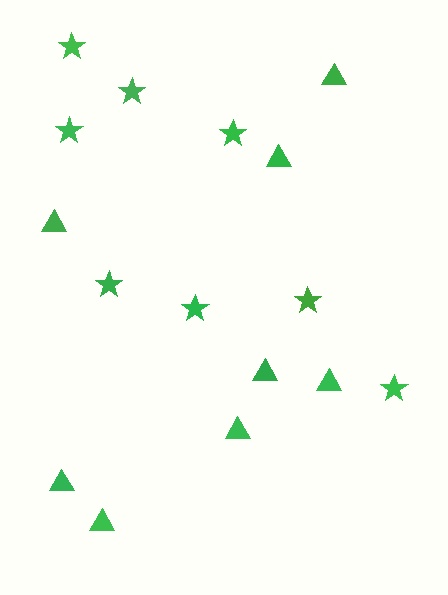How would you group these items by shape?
There are 2 groups: one group of stars (8) and one group of triangles (8).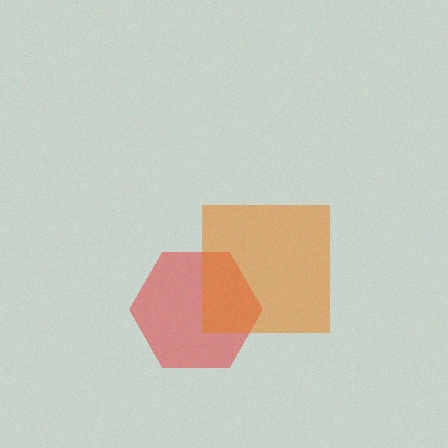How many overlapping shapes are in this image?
There are 2 overlapping shapes in the image.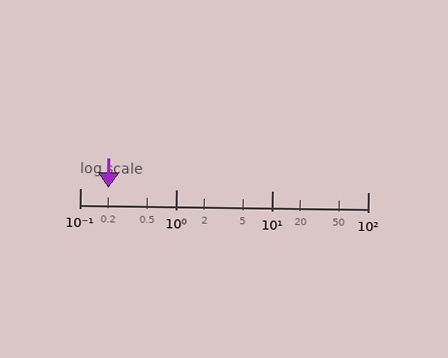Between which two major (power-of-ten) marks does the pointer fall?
The pointer is between 0.1 and 1.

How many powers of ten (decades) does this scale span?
The scale spans 3 decades, from 0.1 to 100.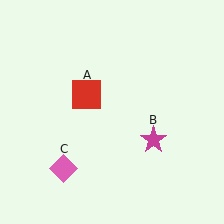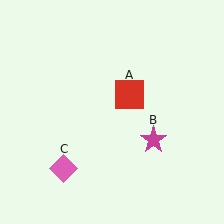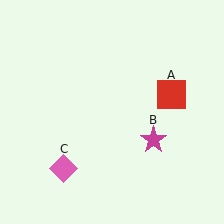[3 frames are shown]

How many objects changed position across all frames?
1 object changed position: red square (object A).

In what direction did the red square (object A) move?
The red square (object A) moved right.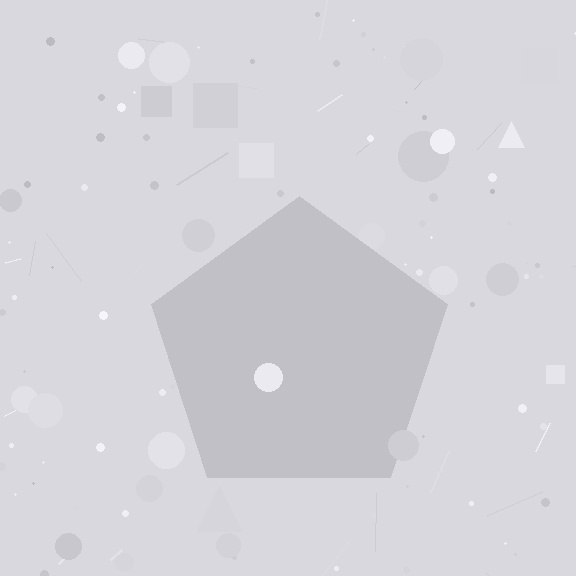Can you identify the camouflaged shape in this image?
The camouflaged shape is a pentagon.